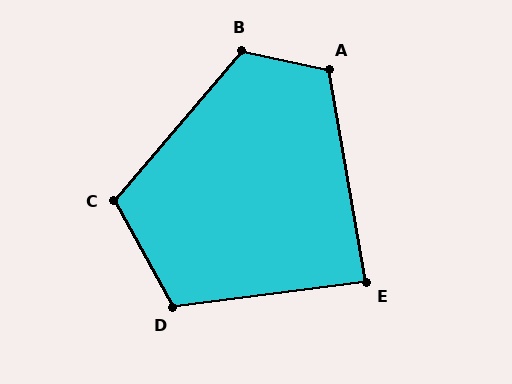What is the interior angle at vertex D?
Approximately 111 degrees (obtuse).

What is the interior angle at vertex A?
Approximately 112 degrees (obtuse).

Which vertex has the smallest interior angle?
E, at approximately 88 degrees.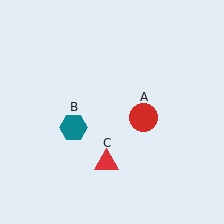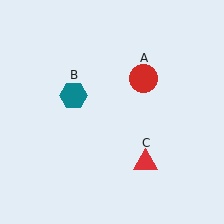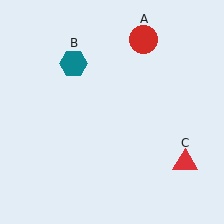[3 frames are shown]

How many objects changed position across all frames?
3 objects changed position: red circle (object A), teal hexagon (object B), red triangle (object C).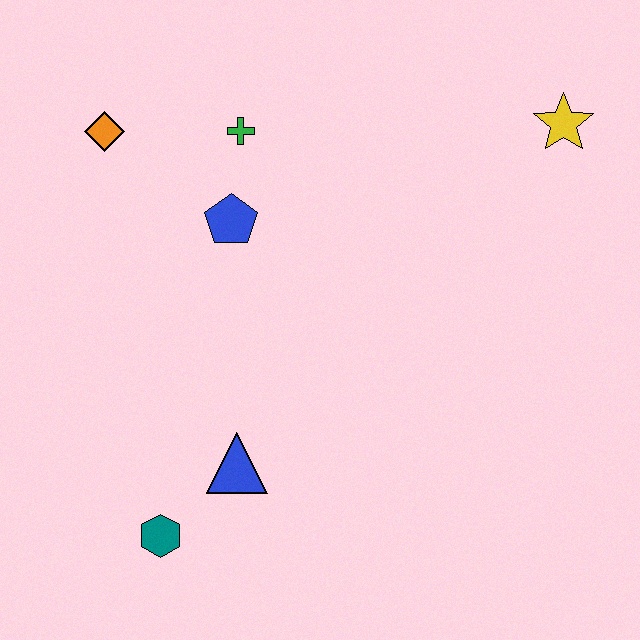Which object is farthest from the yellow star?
The teal hexagon is farthest from the yellow star.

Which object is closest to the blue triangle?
The teal hexagon is closest to the blue triangle.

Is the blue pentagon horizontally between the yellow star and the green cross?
No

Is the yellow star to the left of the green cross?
No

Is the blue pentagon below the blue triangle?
No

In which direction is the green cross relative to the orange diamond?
The green cross is to the right of the orange diamond.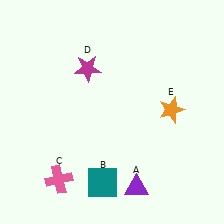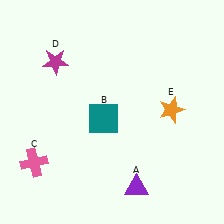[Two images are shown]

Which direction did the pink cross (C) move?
The pink cross (C) moved left.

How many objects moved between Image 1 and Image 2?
3 objects moved between the two images.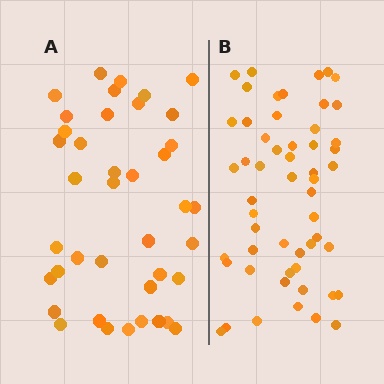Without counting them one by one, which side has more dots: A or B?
Region B (the right region) has more dots.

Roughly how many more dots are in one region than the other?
Region B has approximately 15 more dots than region A.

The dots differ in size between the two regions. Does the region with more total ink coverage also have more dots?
No. Region A has more total ink coverage because its dots are larger, but region B actually contains more individual dots. Total area can be misleading — the number of items is what matters here.